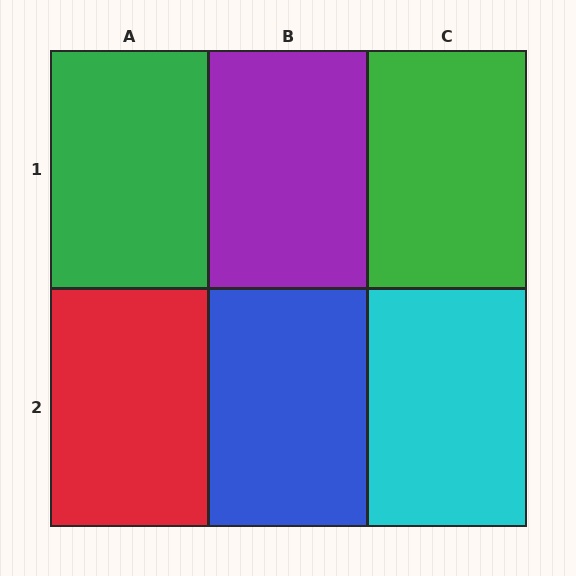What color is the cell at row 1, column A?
Green.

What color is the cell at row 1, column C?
Green.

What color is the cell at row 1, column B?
Purple.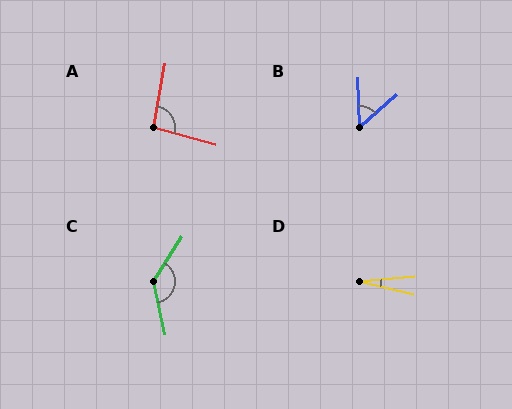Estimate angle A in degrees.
Approximately 96 degrees.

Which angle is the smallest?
D, at approximately 19 degrees.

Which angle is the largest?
C, at approximately 135 degrees.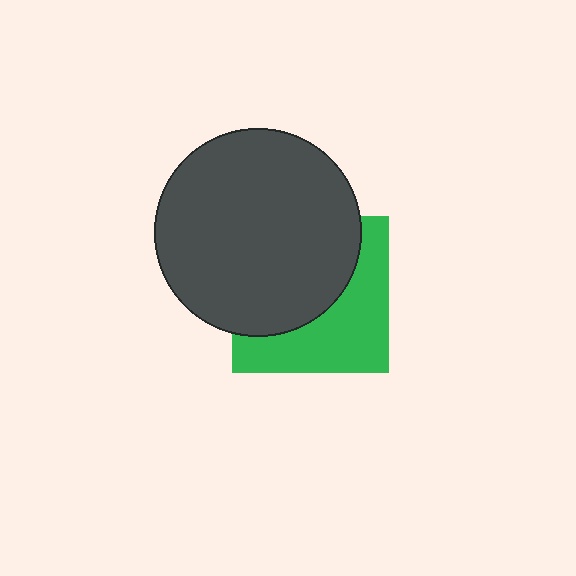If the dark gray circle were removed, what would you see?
You would see the complete green square.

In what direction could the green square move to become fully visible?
The green square could move toward the lower-right. That would shift it out from behind the dark gray circle entirely.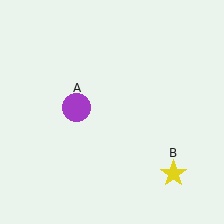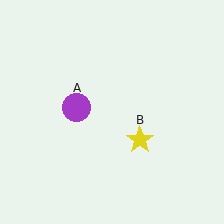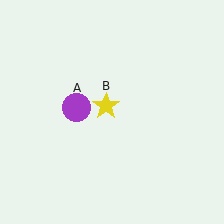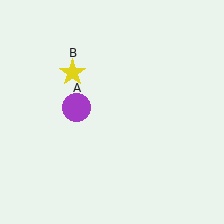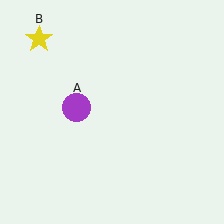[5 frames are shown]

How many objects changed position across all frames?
1 object changed position: yellow star (object B).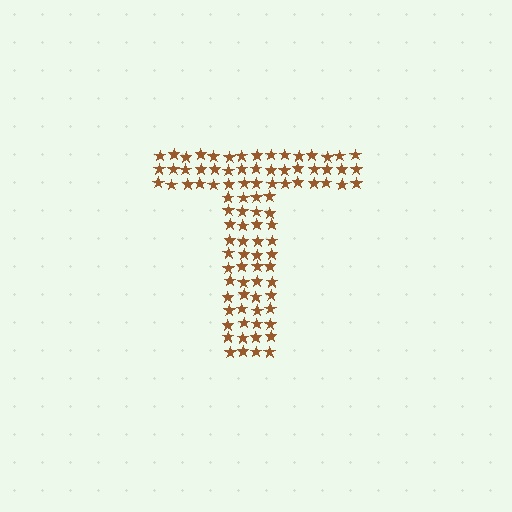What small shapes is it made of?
It is made of small stars.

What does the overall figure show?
The overall figure shows the letter T.